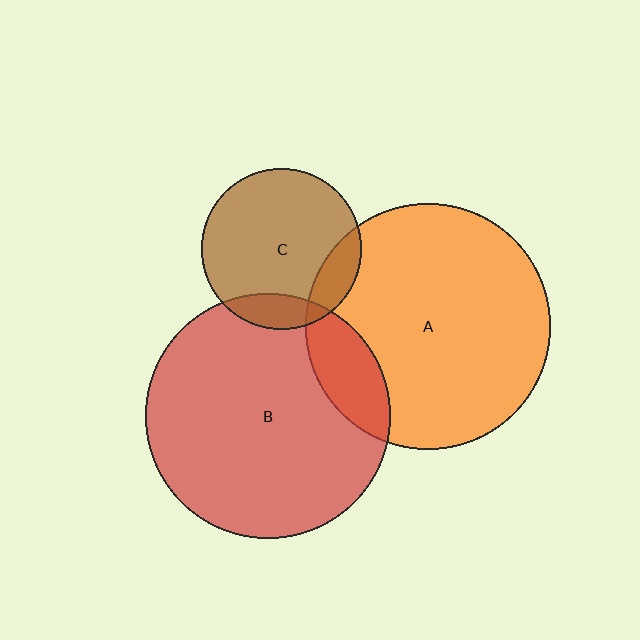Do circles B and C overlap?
Yes.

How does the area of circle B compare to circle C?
Approximately 2.3 times.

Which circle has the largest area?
Circle A (orange).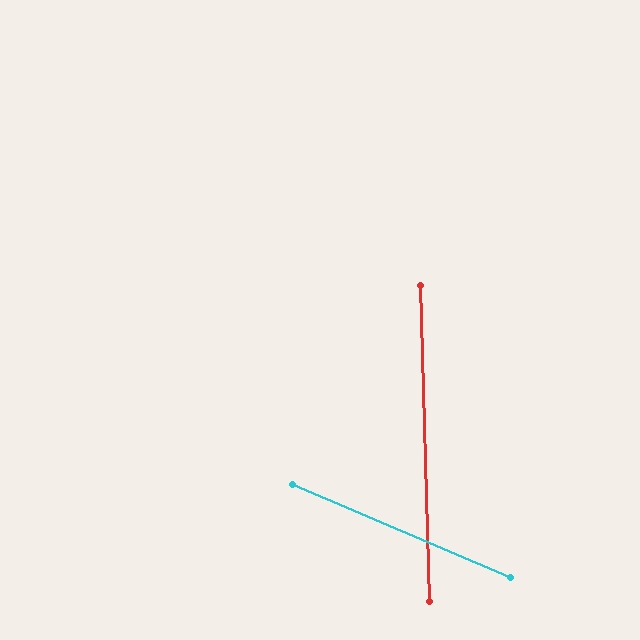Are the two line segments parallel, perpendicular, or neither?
Neither parallel nor perpendicular — they differ by about 65°.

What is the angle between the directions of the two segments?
Approximately 65 degrees.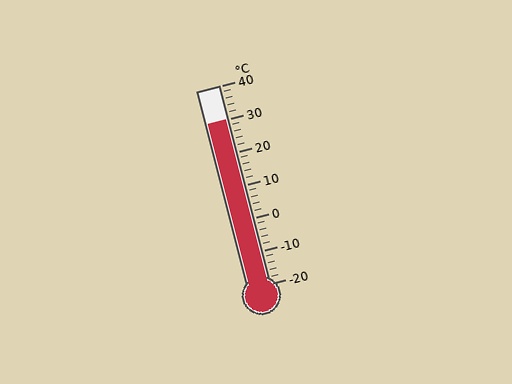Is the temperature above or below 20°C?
The temperature is above 20°C.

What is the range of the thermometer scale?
The thermometer scale ranges from -20°C to 40°C.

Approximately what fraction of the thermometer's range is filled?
The thermometer is filled to approximately 85% of its range.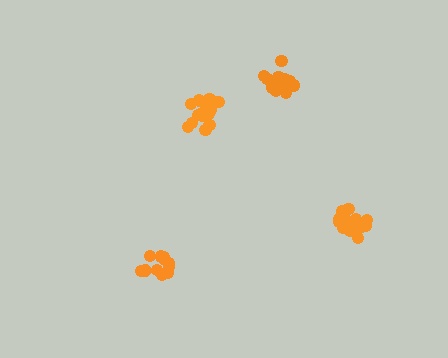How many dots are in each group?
Group 1: 17 dots, Group 2: 12 dots, Group 3: 16 dots, Group 4: 15 dots (60 total).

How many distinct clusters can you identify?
There are 4 distinct clusters.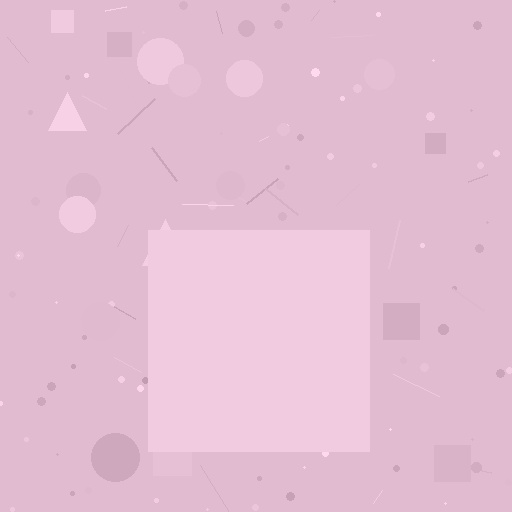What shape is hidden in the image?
A square is hidden in the image.